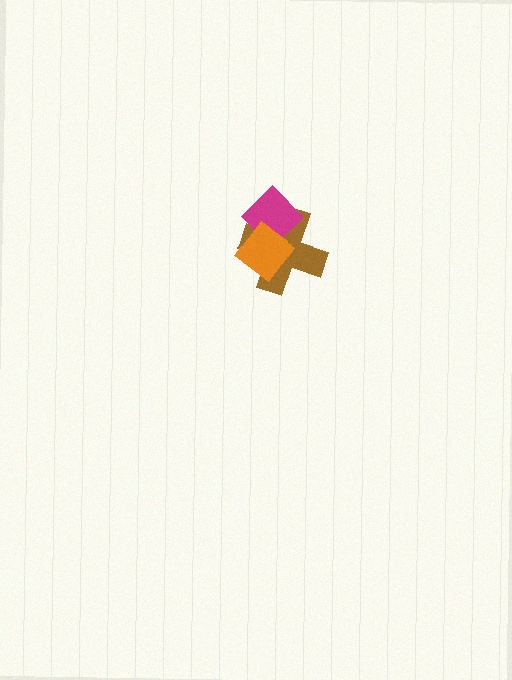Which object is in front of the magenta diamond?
The orange diamond is in front of the magenta diamond.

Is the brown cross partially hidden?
Yes, it is partially covered by another shape.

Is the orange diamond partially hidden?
No, no other shape covers it.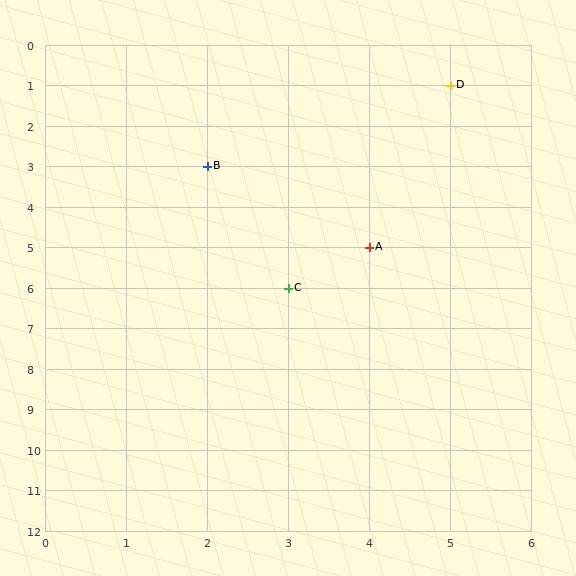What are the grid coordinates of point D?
Point D is at grid coordinates (5, 1).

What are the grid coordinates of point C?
Point C is at grid coordinates (3, 6).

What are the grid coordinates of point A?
Point A is at grid coordinates (4, 5).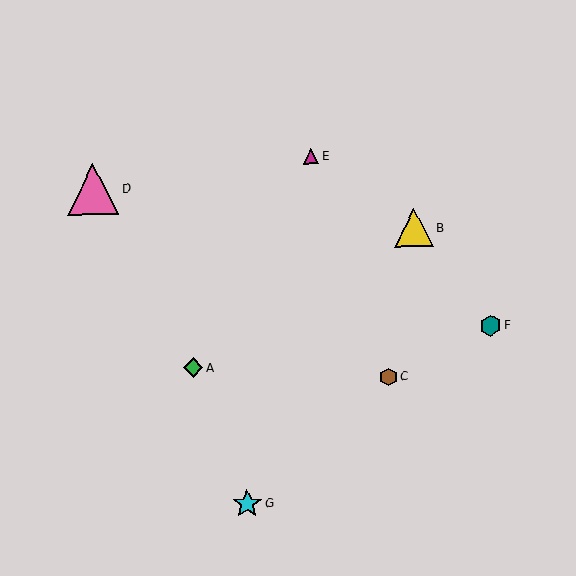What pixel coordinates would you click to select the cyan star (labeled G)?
Click at (247, 504) to select the cyan star G.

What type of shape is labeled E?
Shape E is a magenta triangle.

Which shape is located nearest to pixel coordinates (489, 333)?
The teal hexagon (labeled F) at (491, 325) is nearest to that location.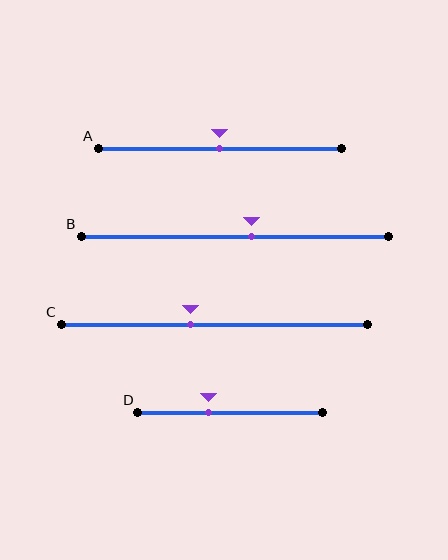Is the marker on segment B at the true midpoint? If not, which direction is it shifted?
No, the marker on segment B is shifted to the right by about 6% of the segment length.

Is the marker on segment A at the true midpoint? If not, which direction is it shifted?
Yes, the marker on segment A is at the true midpoint.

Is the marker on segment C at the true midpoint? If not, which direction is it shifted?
No, the marker on segment C is shifted to the left by about 8% of the segment length.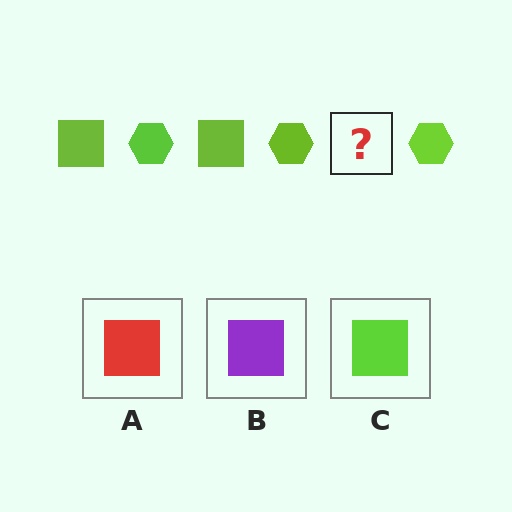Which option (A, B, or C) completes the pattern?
C.